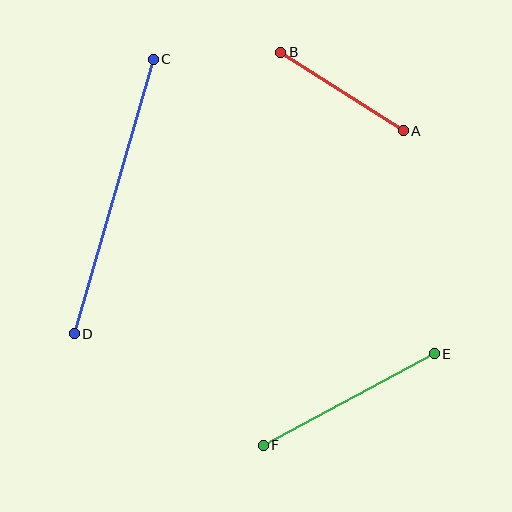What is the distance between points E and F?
The distance is approximately 194 pixels.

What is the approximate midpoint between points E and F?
The midpoint is at approximately (349, 399) pixels.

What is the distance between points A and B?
The distance is approximately 145 pixels.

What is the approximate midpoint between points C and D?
The midpoint is at approximately (114, 197) pixels.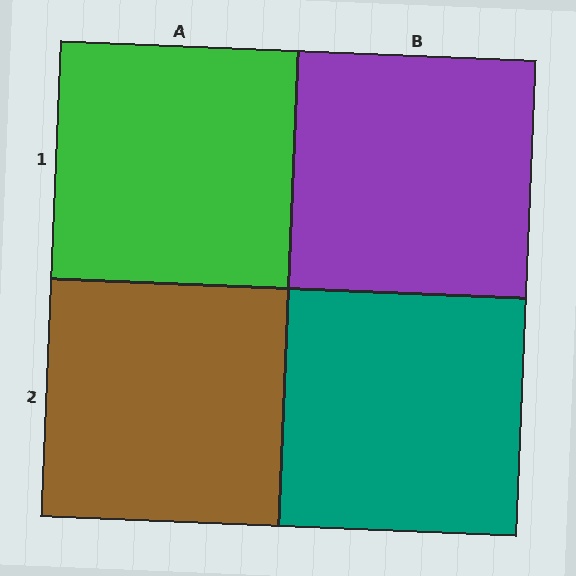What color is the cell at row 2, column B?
Teal.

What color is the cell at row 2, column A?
Brown.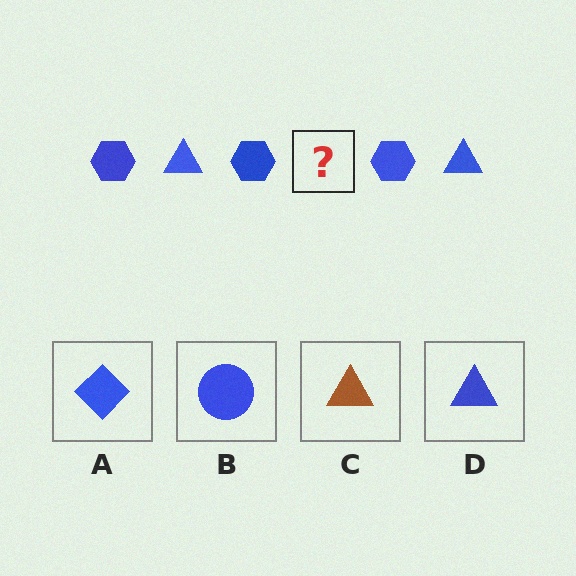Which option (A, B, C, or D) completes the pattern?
D.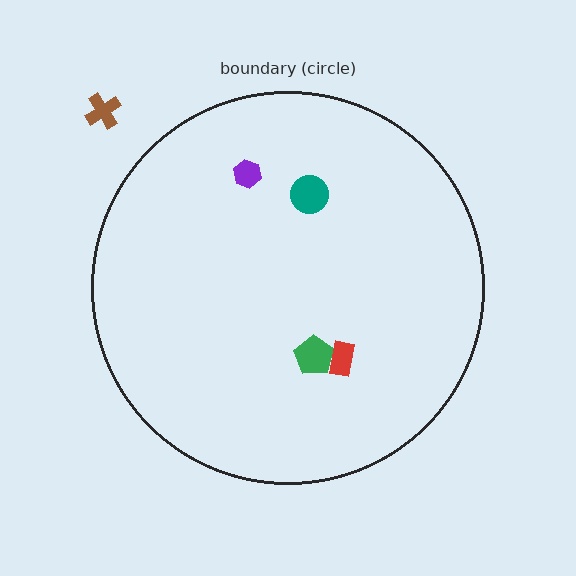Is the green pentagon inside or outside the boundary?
Inside.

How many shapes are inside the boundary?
4 inside, 1 outside.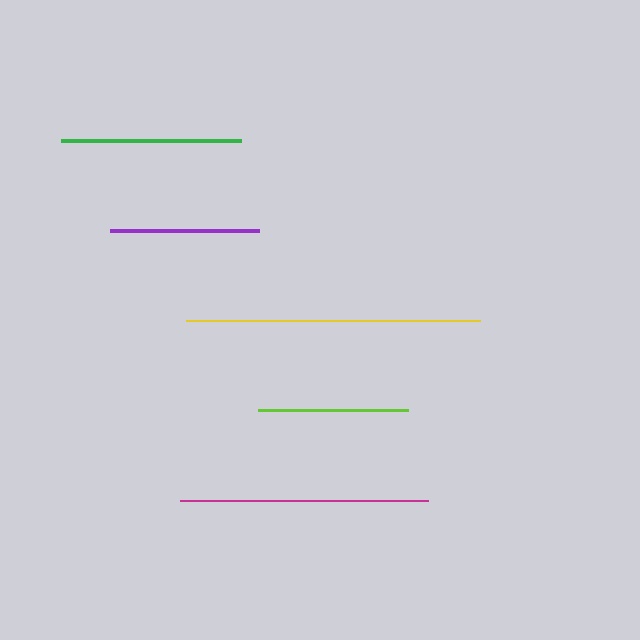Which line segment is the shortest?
The purple line is the shortest at approximately 148 pixels.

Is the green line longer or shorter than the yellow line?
The yellow line is longer than the green line.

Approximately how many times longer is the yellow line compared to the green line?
The yellow line is approximately 1.6 times the length of the green line.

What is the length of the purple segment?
The purple segment is approximately 148 pixels long.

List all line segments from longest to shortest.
From longest to shortest: yellow, magenta, green, lime, purple.